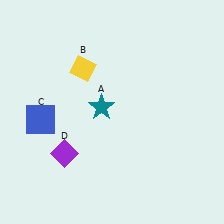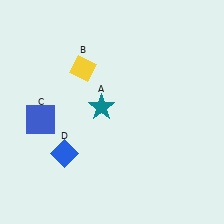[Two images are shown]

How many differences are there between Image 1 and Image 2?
There is 1 difference between the two images.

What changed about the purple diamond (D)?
In Image 1, D is purple. In Image 2, it changed to blue.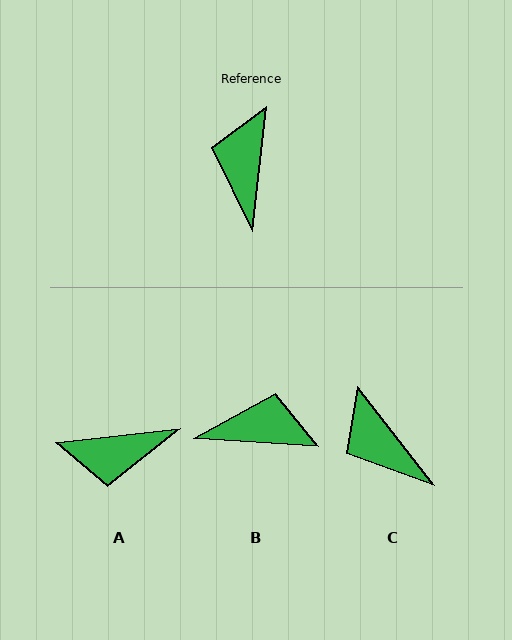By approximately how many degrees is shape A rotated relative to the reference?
Approximately 102 degrees counter-clockwise.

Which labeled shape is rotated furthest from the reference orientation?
A, about 102 degrees away.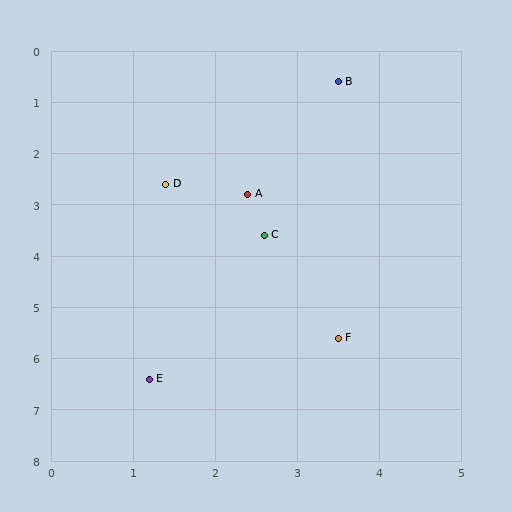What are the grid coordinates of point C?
Point C is at approximately (2.6, 3.6).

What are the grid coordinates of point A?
Point A is at approximately (2.4, 2.8).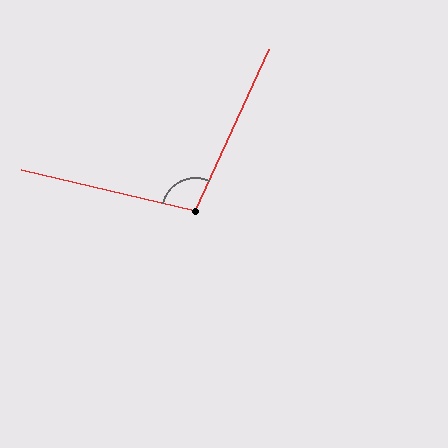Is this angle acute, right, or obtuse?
It is obtuse.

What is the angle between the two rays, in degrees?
Approximately 101 degrees.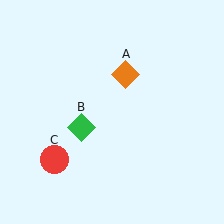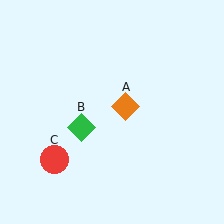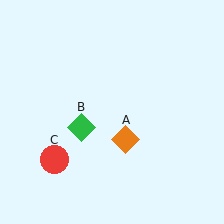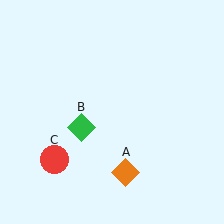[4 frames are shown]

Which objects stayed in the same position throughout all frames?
Green diamond (object B) and red circle (object C) remained stationary.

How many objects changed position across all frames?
1 object changed position: orange diamond (object A).